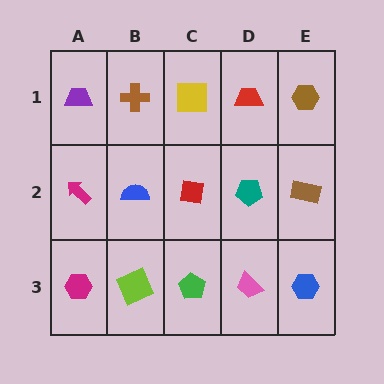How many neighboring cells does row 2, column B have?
4.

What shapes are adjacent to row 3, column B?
A blue semicircle (row 2, column B), a magenta hexagon (row 3, column A), a green pentagon (row 3, column C).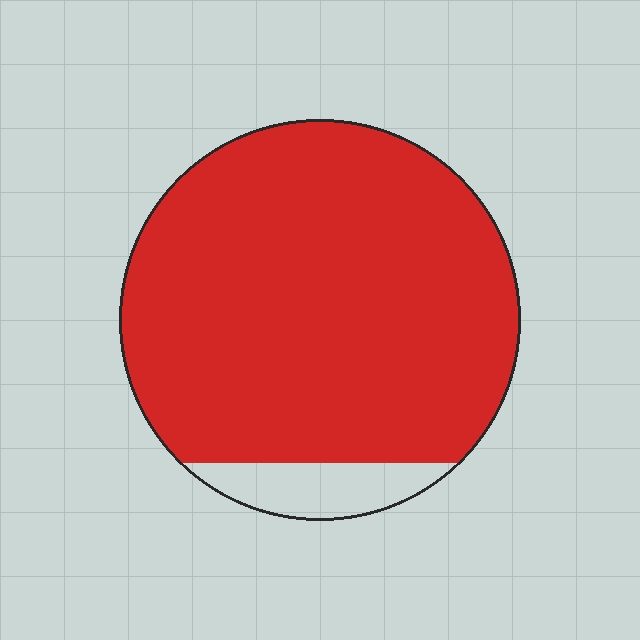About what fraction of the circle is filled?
About nine tenths (9/10).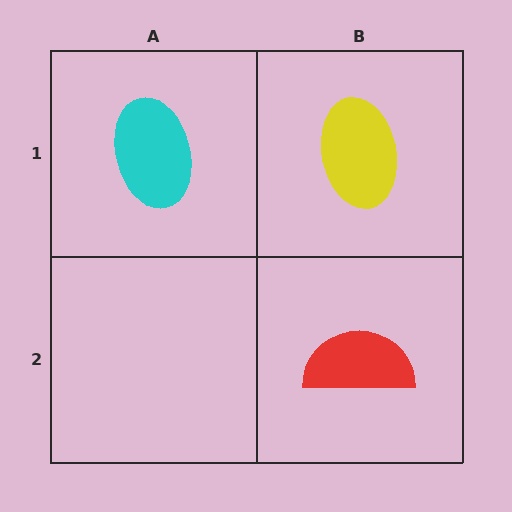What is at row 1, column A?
A cyan ellipse.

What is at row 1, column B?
A yellow ellipse.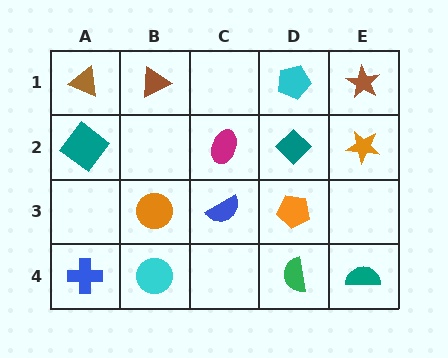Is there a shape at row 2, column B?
No, that cell is empty.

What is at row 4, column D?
A green semicircle.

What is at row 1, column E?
A brown star.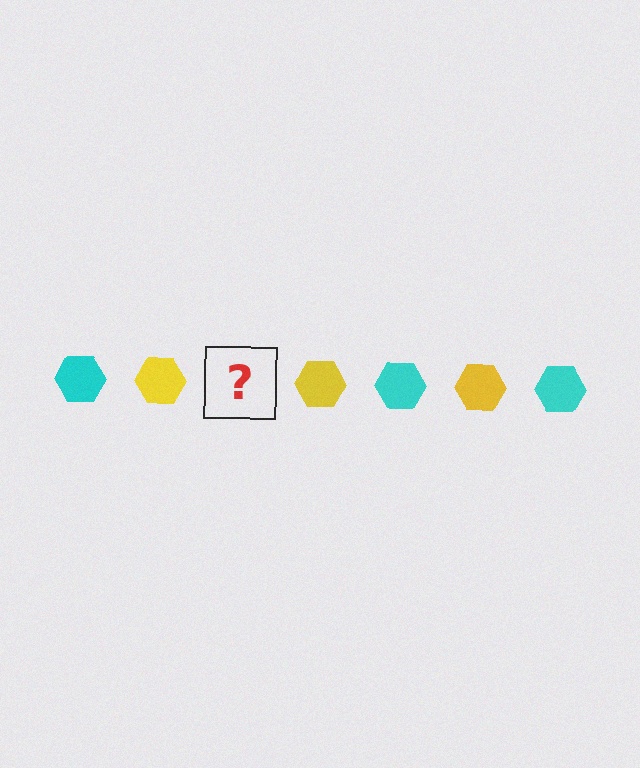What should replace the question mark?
The question mark should be replaced with a cyan hexagon.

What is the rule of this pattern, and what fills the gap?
The rule is that the pattern cycles through cyan, yellow hexagons. The gap should be filled with a cyan hexagon.